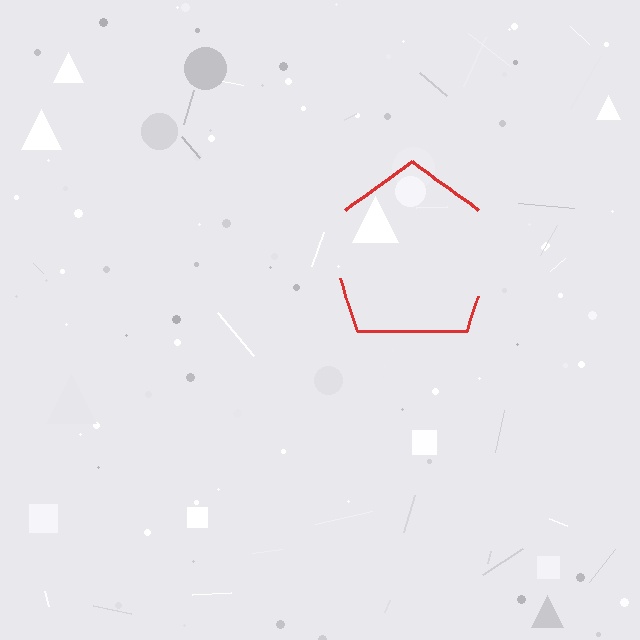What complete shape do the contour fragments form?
The contour fragments form a pentagon.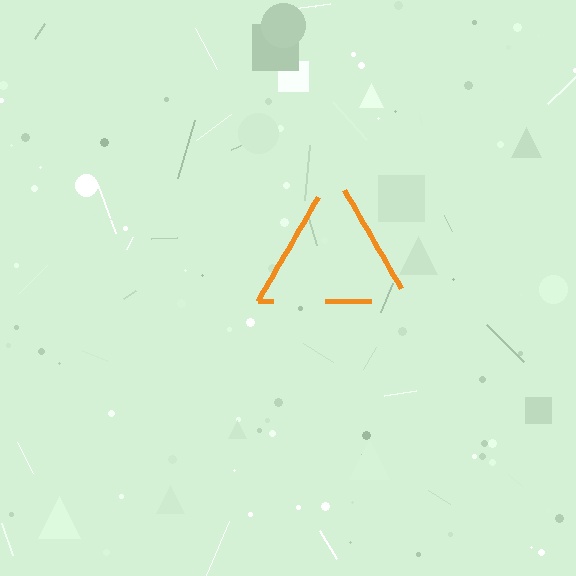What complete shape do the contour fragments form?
The contour fragments form a triangle.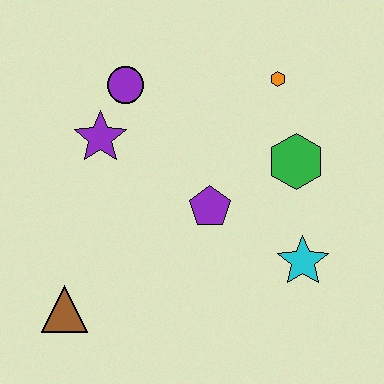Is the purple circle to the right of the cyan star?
No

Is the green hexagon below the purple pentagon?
No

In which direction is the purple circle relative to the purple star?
The purple circle is above the purple star.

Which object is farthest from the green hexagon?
The brown triangle is farthest from the green hexagon.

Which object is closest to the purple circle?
The purple star is closest to the purple circle.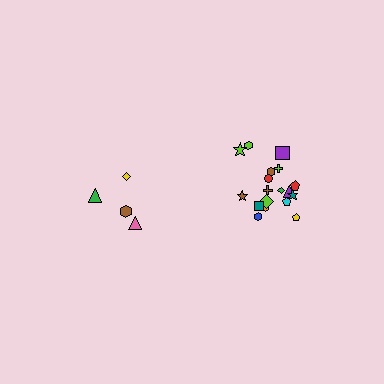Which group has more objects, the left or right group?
The right group.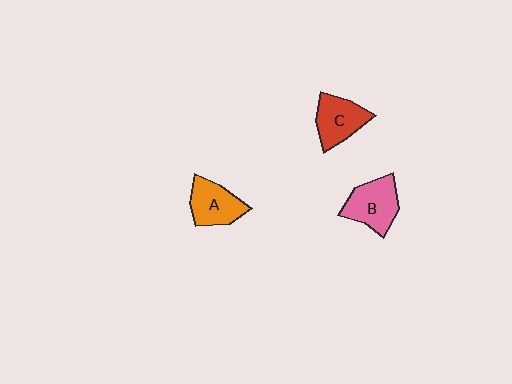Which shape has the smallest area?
Shape A (orange).